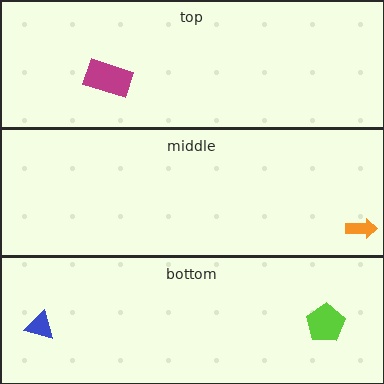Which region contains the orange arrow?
The middle region.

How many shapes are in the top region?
1.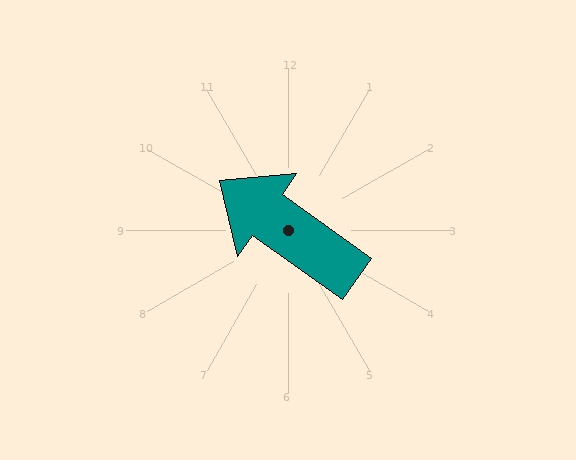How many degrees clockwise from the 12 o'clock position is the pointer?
Approximately 306 degrees.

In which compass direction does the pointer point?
Northwest.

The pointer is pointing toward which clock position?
Roughly 10 o'clock.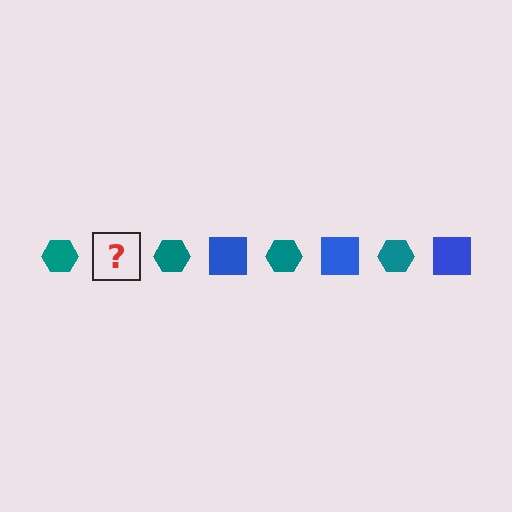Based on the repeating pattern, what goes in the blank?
The blank should be a blue square.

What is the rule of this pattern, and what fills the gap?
The rule is that the pattern alternates between teal hexagon and blue square. The gap should be filled with a blue square.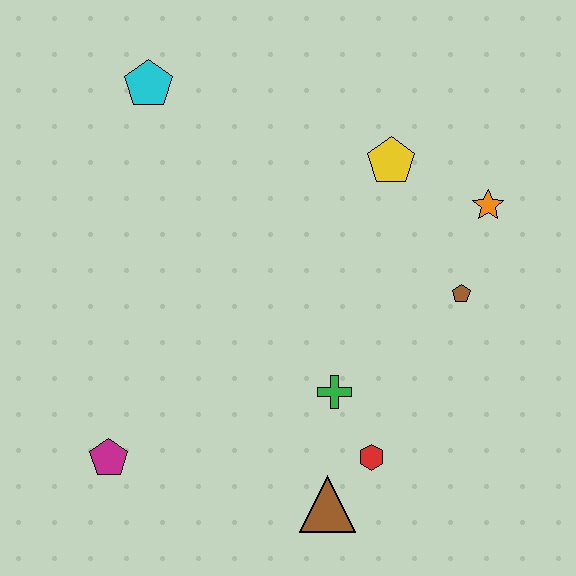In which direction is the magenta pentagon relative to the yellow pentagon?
The magenta pentagon is below the yellow pentagon.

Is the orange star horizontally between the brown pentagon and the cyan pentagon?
No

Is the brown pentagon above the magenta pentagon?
Yes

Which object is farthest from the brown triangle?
The cyan pentagon is farthest from the brown triangle.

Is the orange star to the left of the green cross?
No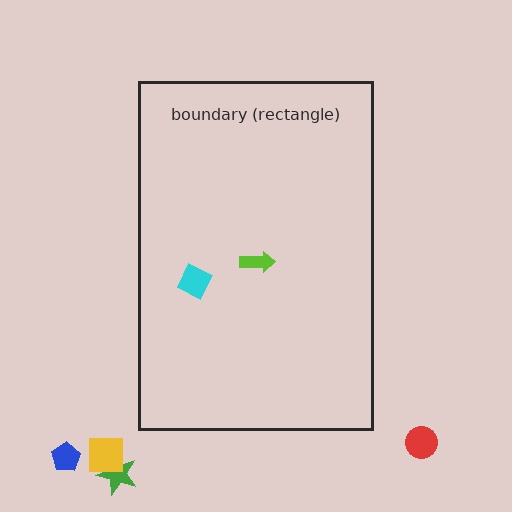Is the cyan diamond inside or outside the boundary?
Inside.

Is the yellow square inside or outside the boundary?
Outside.